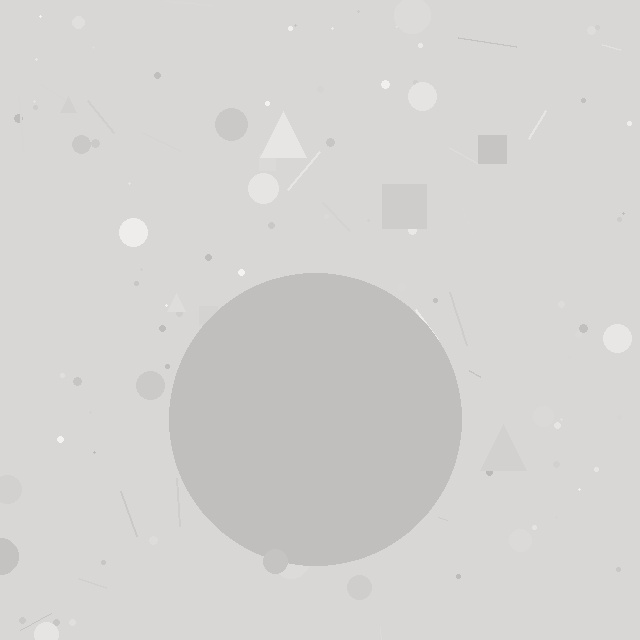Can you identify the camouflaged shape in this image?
The camouflaged shape is a circle.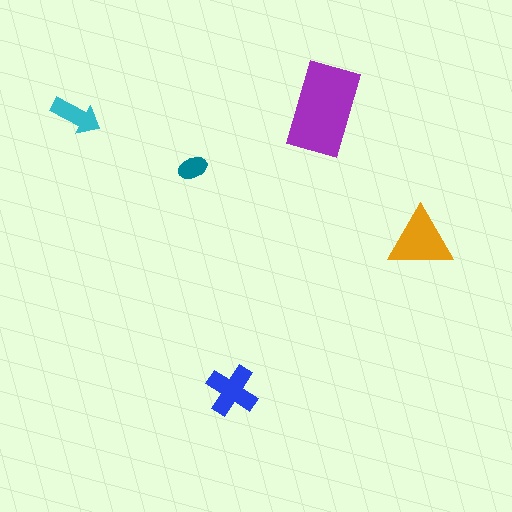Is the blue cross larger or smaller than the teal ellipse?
Larger.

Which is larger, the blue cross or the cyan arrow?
The blue cross.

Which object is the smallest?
The teal ellipse.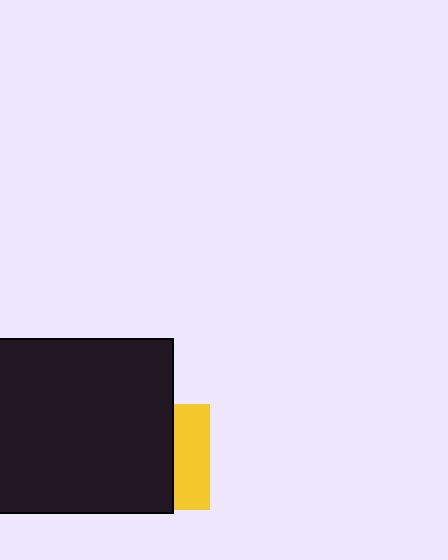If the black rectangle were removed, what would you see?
You would see the complete yellow square.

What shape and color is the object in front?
The object in front is a black rectangle.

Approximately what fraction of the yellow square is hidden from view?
Roughly 66% of the yellow square is hidden behind the black rectangle.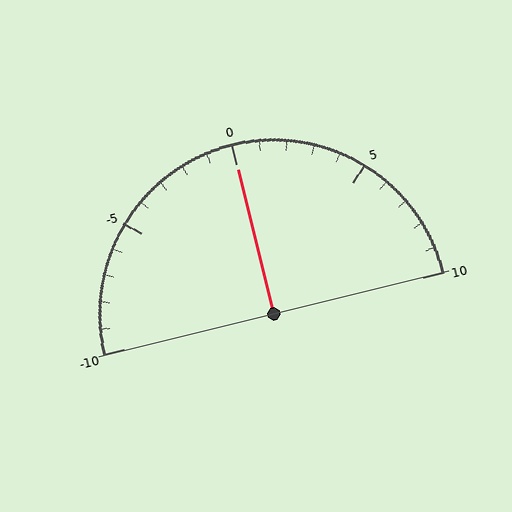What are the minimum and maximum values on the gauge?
The gauge ranges from -10 to 10.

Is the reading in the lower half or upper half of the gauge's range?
The reading is in the upper half of the range (-10 to 10).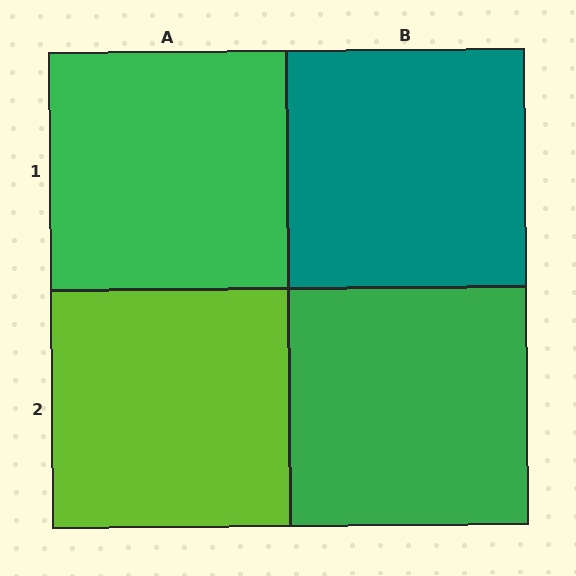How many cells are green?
2 cells are green.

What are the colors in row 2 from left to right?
Lime, green.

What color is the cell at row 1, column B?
Teal.